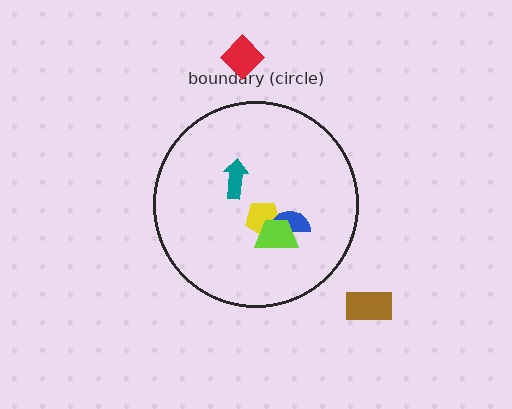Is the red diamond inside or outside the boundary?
Outside.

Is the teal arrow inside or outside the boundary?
Inside.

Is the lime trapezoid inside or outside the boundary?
Inside.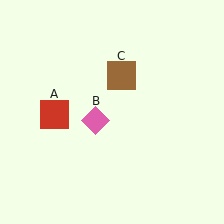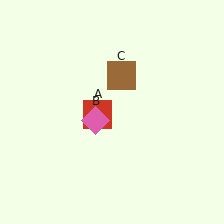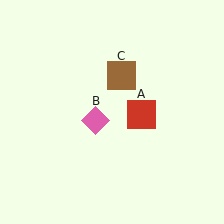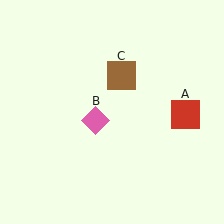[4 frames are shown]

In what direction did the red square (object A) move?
The red square (object A) moved right.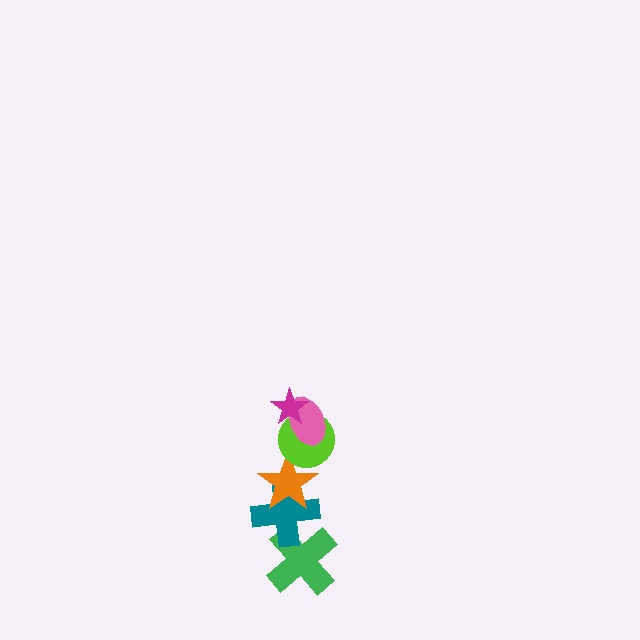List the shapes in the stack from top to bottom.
From top to bottom: the magenta star, the pink ellipse, the lime circle, the orange star, the teal cross, the green cross.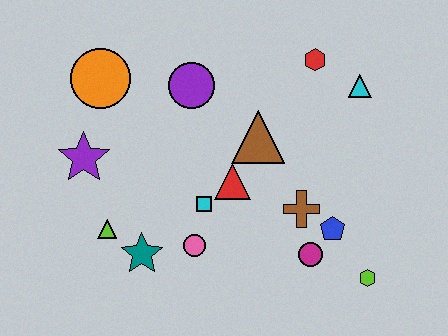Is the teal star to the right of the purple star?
Yes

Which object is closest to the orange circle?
The purple star is closest to the orange circle.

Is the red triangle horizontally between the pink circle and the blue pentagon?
Yes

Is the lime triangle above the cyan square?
No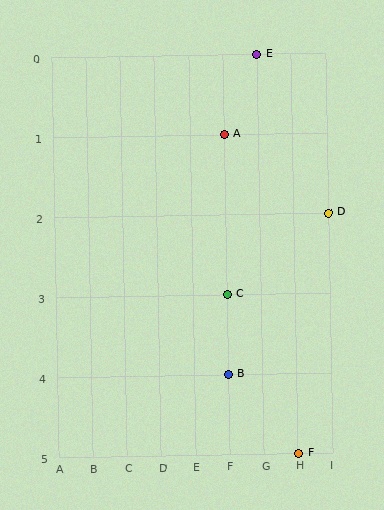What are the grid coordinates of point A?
Point A is at grid coordinates (F, 1).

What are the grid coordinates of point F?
Point F is at grid coordinates (H, 5).